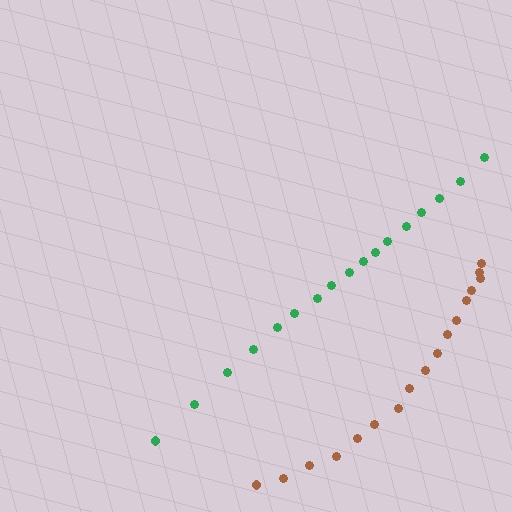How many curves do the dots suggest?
There are 2 distinct paths.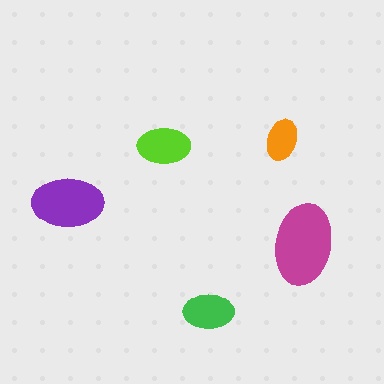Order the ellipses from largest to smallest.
the magenta one, the purple one, the lime one, the green one, the orange one.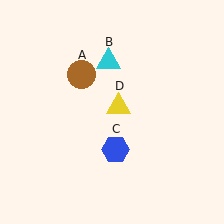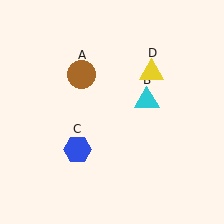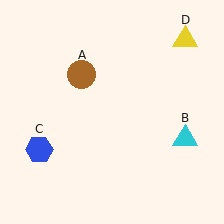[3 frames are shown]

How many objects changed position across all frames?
3 objects changed position: cyan triangle (object B), blue hexagon (object C), yellow triangle (object D).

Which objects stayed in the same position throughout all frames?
Brown circle (object A) remained stationary.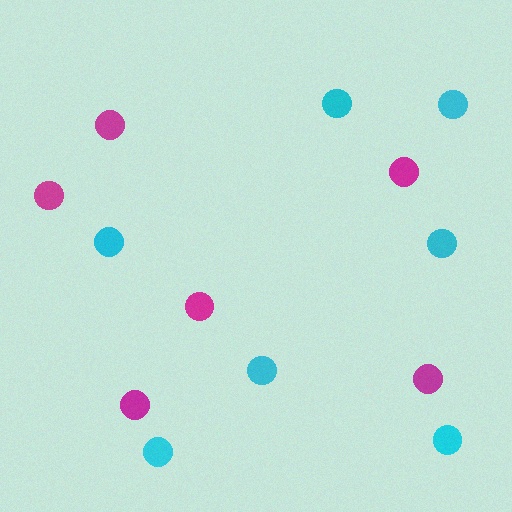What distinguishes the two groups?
There are 2 groups: one group of magenta circles (6) and one group of cyan circles (7).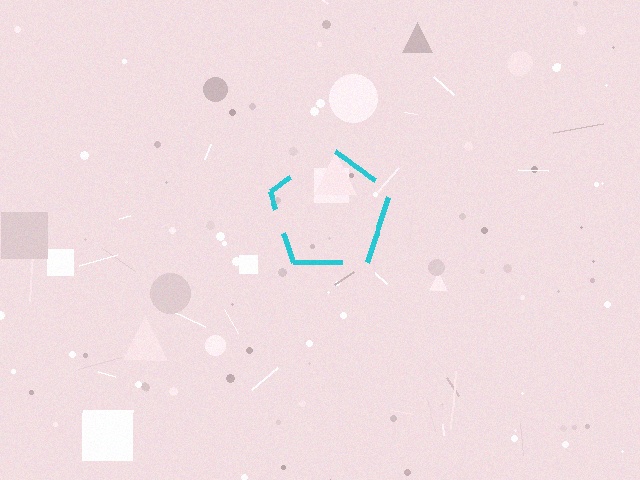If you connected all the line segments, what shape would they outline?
They would outline a pentagon.